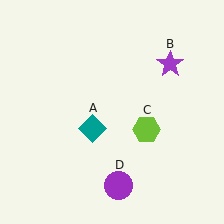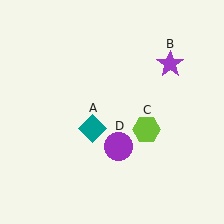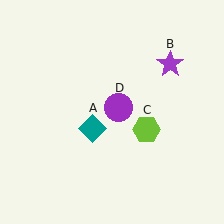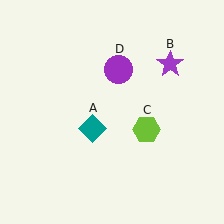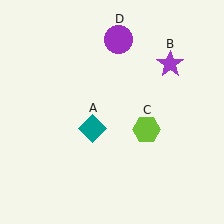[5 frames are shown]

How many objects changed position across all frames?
1 object changed position: purple circle (object D).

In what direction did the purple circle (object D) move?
The purple circle (object D) moved up.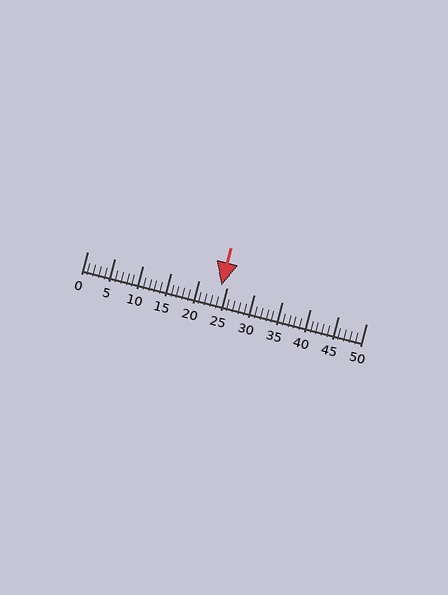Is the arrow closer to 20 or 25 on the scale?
The arrow is closer to 25.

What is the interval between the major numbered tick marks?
The major tick marks are spaced 5 units apart.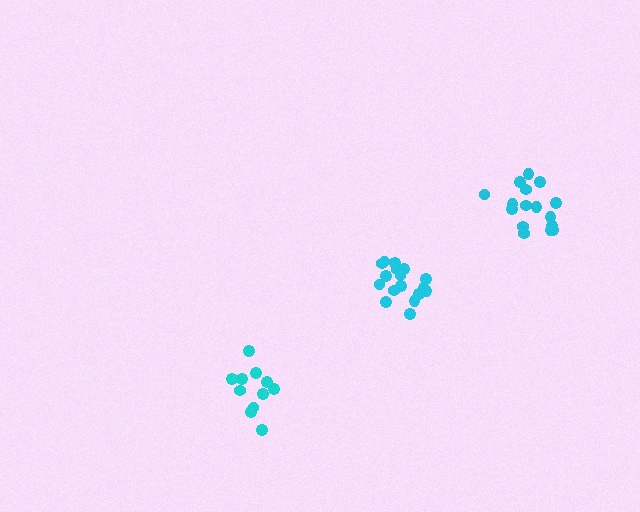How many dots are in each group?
Group 1: 17 dots, Group 2: 11 dots, Group 3: 16 dots (44 total).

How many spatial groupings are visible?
There are 3 spatial groupings.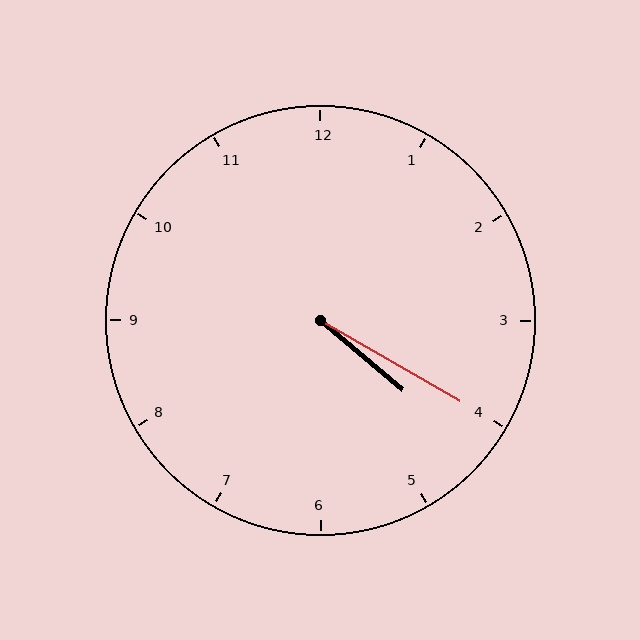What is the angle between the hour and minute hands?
Approximately 10 degrees.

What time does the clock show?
4:20.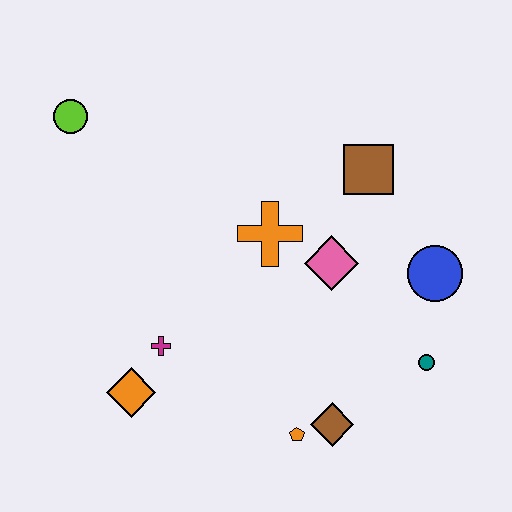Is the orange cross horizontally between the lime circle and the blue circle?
Yes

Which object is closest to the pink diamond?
The orange cross is closest to the pink diamond.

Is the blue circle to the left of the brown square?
No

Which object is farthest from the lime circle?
The teal circle is farthest from the lime circle.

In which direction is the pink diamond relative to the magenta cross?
The pink diamond is to the right of the magenta cross.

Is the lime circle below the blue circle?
No